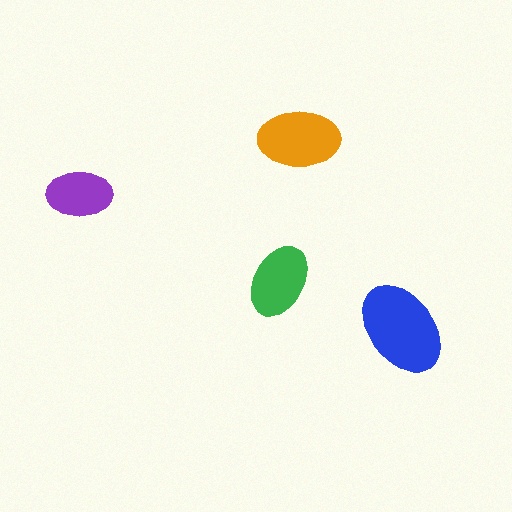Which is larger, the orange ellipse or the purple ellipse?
The orange one.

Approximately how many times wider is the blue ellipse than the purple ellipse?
About 1.5 times wider.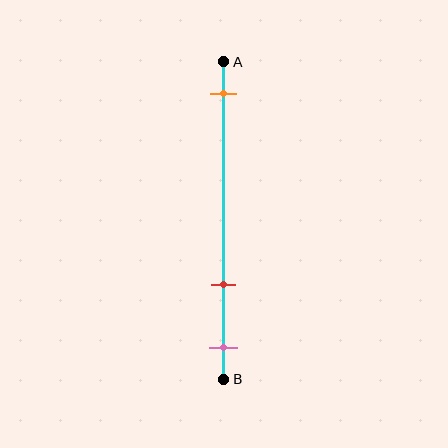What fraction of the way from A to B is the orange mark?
The orange mark is approximately 10% (0.1) of the way from A to B.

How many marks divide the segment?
There are 3 marks dividing the segment.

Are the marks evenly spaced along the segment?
No, the marks are not evenly spaced.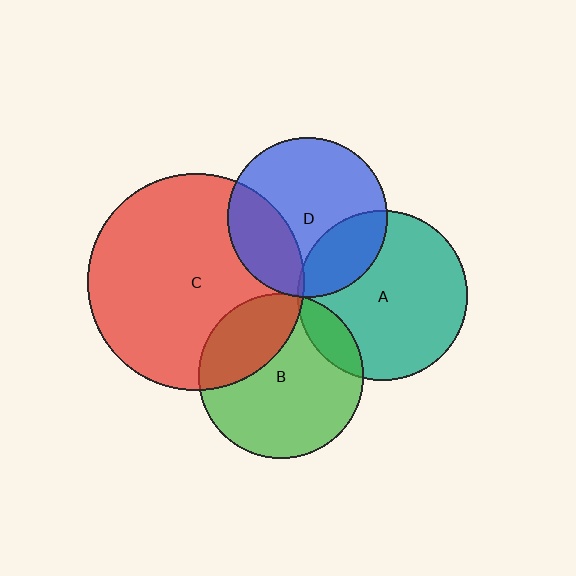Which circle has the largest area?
Circle C (red).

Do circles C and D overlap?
Yes.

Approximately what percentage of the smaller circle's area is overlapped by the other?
Approximately 30%.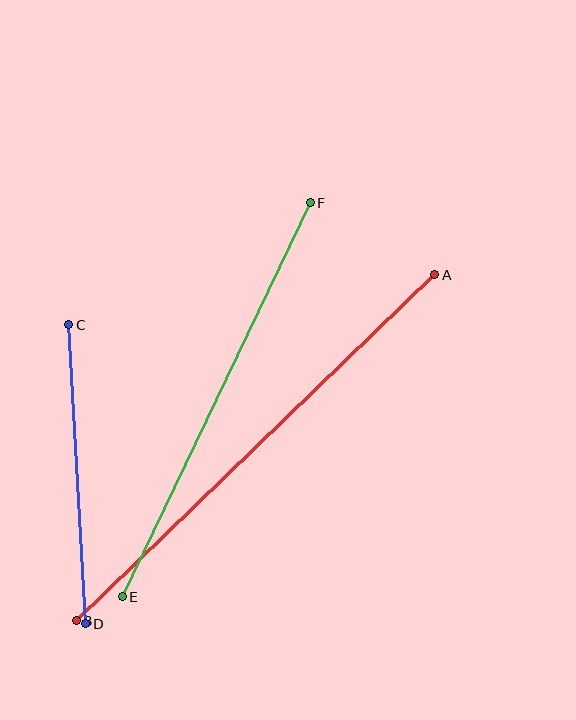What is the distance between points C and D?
The distance is approximately 300 pixels.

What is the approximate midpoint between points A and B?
The midpoint is at approximately (255, 448) pixels.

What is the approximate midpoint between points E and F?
The midpoint is at approximately (216, 400) pixels.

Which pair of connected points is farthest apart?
Points A and B are farthest apart.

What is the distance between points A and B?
The distance is approximately 498 pixels.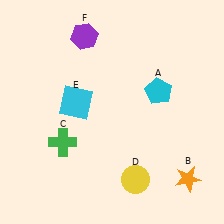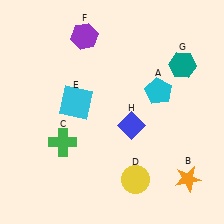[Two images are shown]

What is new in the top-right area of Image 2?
A teal hexagon (G) was added in the top-right area of Image 2.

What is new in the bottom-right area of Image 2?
A blue diamond (H) was added in the bottom-right area of Image 2.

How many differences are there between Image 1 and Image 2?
There are 2 differences between the two images.